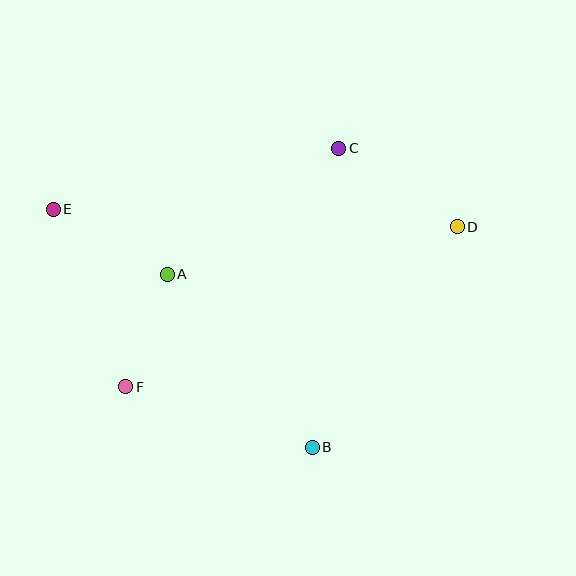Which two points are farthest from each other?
Points D and E are farthest from each other.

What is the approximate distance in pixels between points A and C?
The distance between A and C is approximately 213 pixels.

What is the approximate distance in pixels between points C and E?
The distance between C and E is approximately 292 pixels.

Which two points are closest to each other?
Points A and F are closest to each other.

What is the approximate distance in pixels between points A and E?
The distance between A and E is approximately 132 pixels.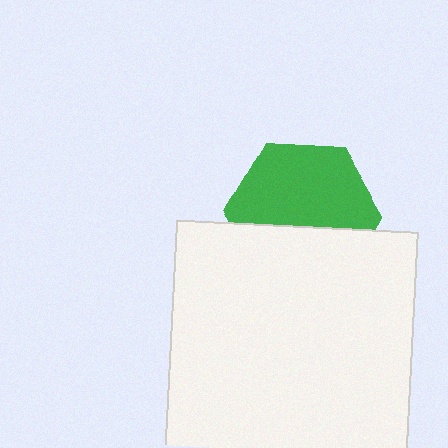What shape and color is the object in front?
The object in front is a white square.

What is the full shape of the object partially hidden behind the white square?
The partially hidden object is a green hexagon.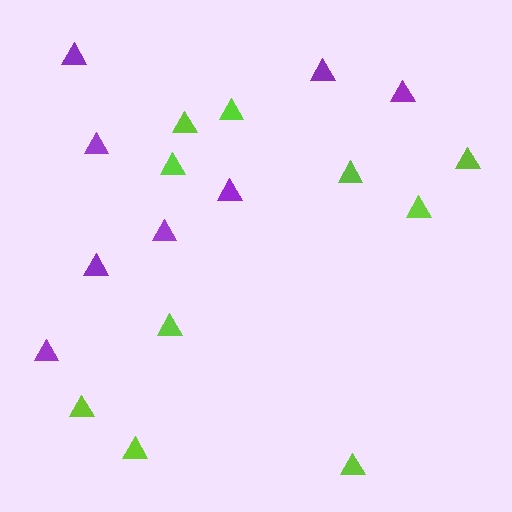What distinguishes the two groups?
There are 2 groups: one group of purple triangles (8) and one group of lime triangles (10).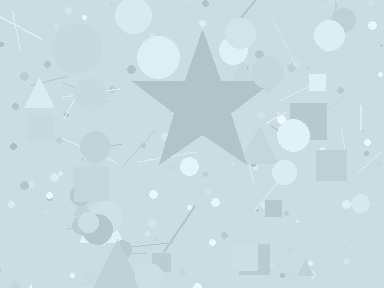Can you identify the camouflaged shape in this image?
The camouflaged shape is a star.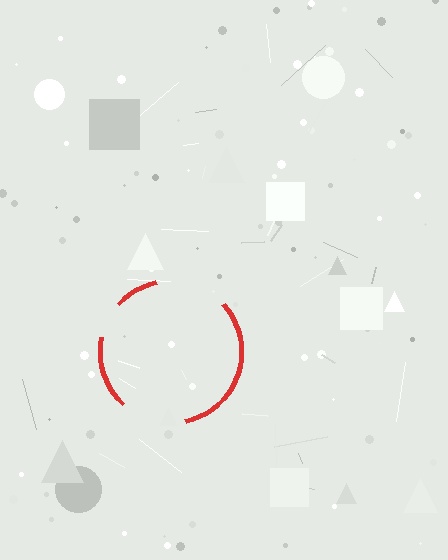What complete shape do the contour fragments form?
The contour fragments form a circle.